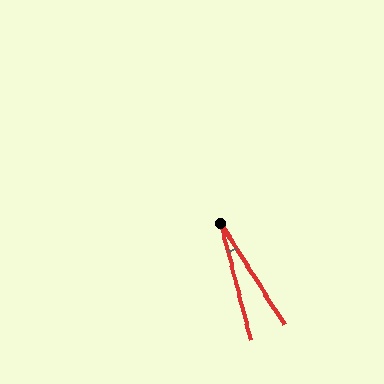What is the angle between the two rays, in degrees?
Approximately 18 degrees.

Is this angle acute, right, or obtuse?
It is acute.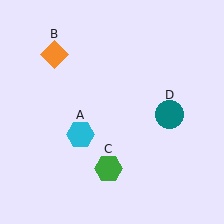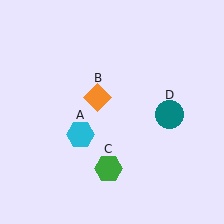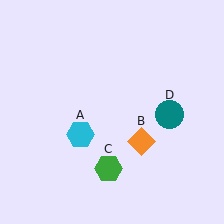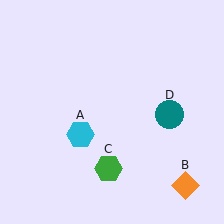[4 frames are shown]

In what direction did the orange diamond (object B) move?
The orange diamond (object B) moved down and to the right.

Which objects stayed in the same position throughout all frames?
Cyan hexagon (object A) and green hexagon (object C) and teal circle (object D) remained stationary.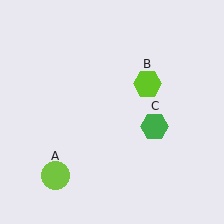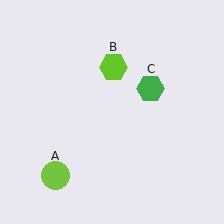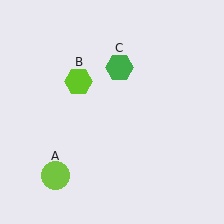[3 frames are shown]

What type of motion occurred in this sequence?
The lime hexagon (object B), green hexagon (object C) rotated counterclockwise around the center of the scene.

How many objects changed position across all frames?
2 objects changed position: lime hexagon (object B), green hexagon (object C).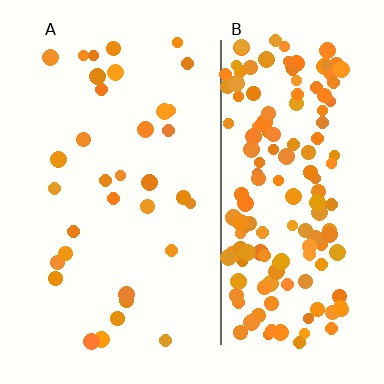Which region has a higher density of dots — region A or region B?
B (the right).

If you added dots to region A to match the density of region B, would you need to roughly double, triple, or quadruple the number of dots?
Approximately quadruple.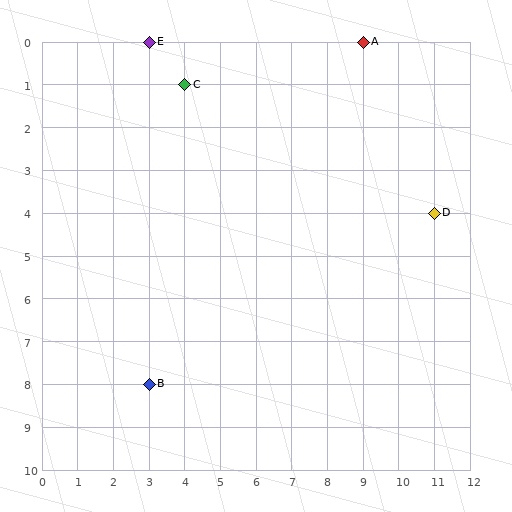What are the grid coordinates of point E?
Point E is at grid coordinates (3, 0).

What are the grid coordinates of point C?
Point C is at grid coordinates (4, 1).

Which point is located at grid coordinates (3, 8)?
Point B is at (3, 8).